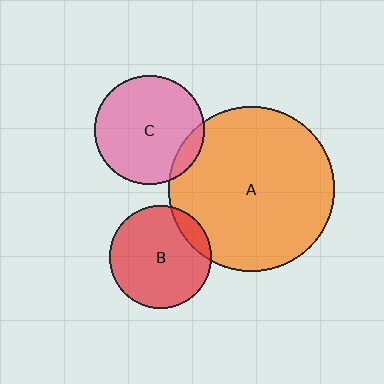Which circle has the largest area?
Circle A (orange).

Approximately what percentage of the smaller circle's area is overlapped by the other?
Approximately 10%.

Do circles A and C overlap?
Yes.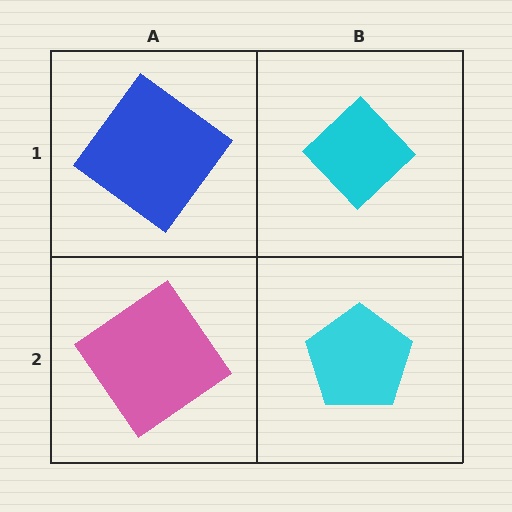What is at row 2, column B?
A cyan pentagon.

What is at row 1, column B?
A cyan diamond.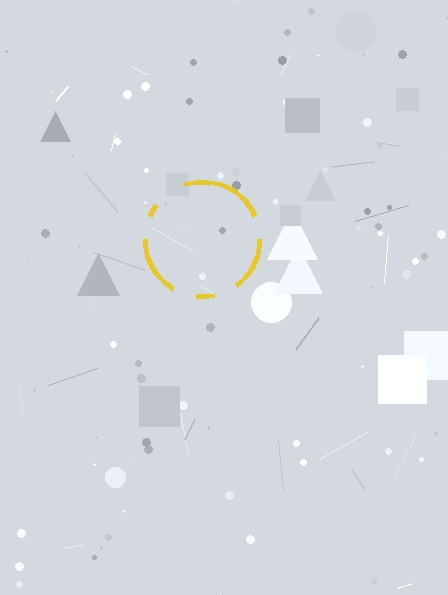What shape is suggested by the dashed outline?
The dashed outline suggests a circle.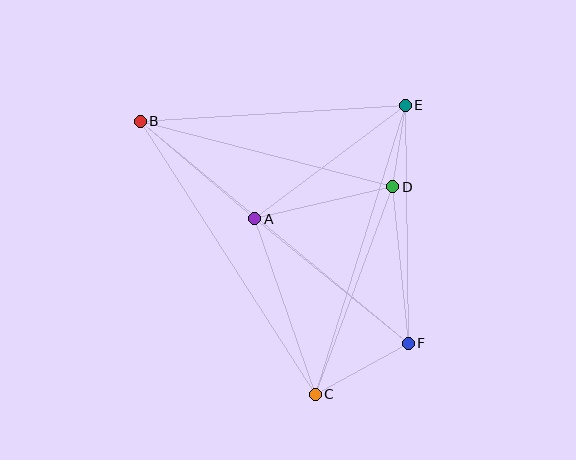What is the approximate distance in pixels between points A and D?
The distance between A and D is approximately 141 pixels.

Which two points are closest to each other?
Points D and E are closest to each other.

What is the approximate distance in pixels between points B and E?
The distance between B and E is approximately 266 pixels.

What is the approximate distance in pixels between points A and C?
The distance between A and C is approximately 185 pixels.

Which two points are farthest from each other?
Points B and F are farthest from each other.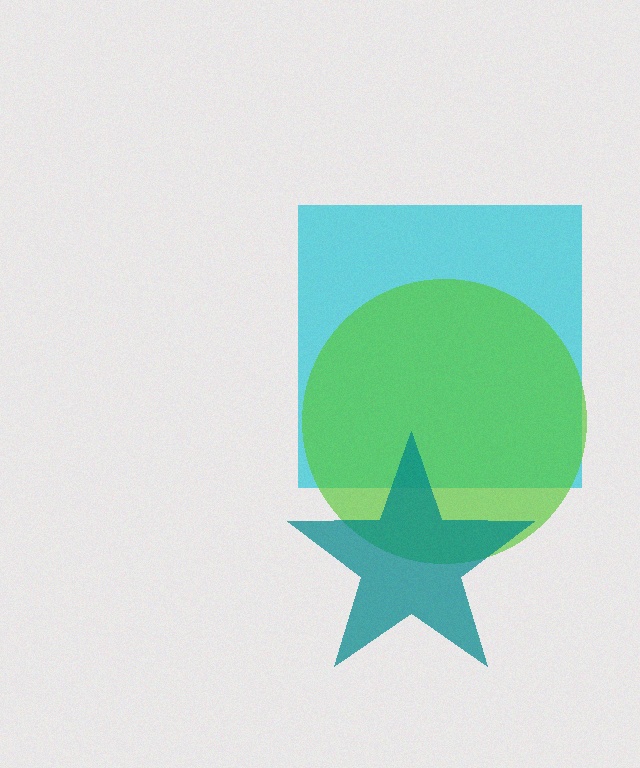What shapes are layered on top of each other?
The layered shapes are: a cyan square, a lime circle, a teal star.